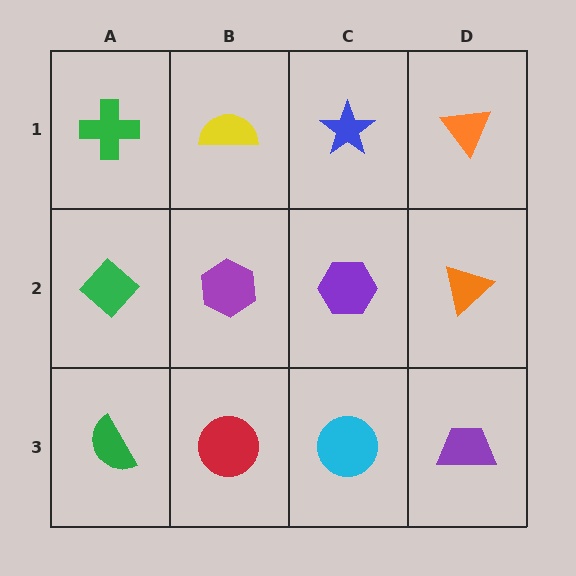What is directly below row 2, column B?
A red circle.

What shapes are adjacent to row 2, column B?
A yellow semicircle (row 1, column B), a red circle (row 3, column B), a green diamond (row 2, column A), a purple hexagon (row 2, column C).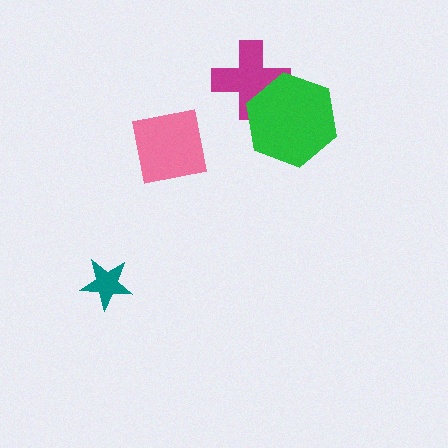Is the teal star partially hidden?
No, no other shape covers it.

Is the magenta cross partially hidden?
Yes, it is partially covered by another shape.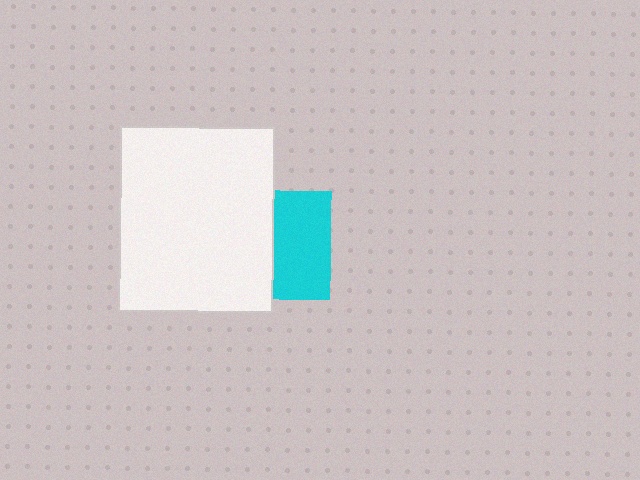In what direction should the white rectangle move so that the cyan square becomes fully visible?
The white rectangle should move left. That is the shortest direction to clear the overlap and leave the cyan square fully visible.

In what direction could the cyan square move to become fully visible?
The cyan square could move right. That would shift it out from behind the white rectangle entirely.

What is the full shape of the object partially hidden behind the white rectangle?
The partially hidden object is a cyan square.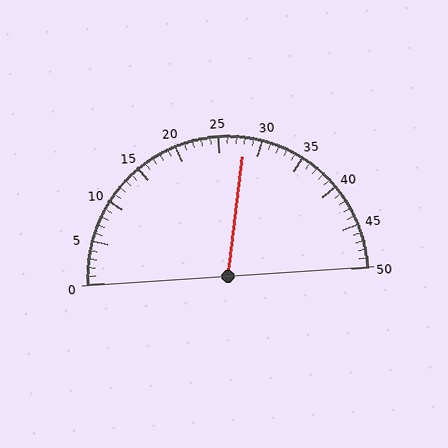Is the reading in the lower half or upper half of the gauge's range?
The reading is in the upper half of the range (0 to 50).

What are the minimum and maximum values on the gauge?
The gauge ranges from 0 to 50.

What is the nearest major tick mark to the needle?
The nearest major tick mark is 30.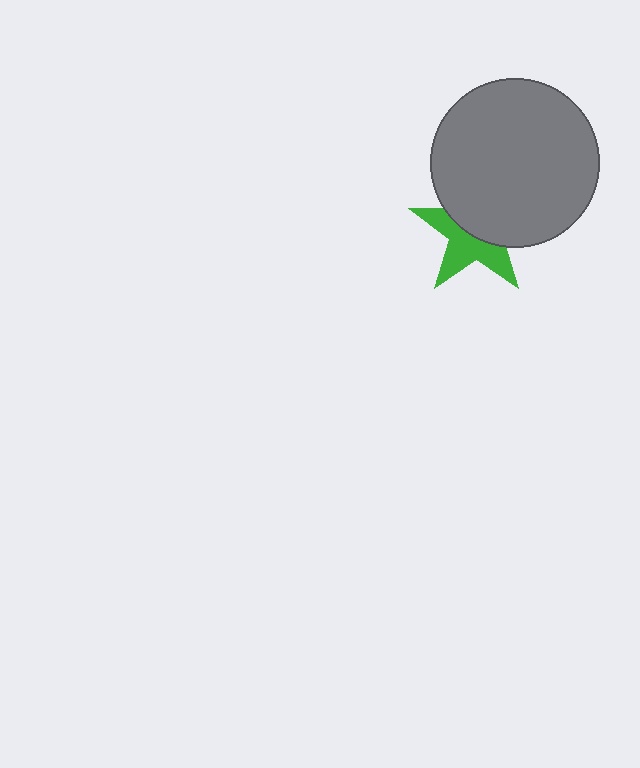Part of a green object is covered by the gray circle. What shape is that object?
It is a star.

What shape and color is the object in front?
The object in front is a gray circle.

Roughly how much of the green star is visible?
About half of it is visible (roughly 49%).